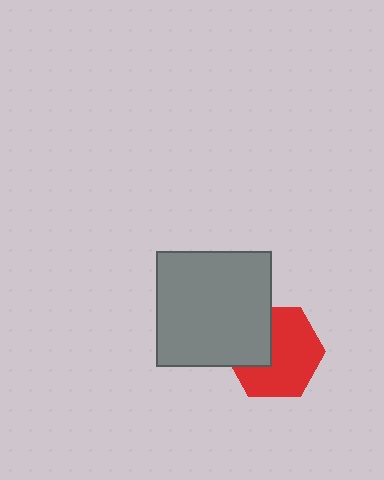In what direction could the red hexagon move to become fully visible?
The red hexagon could move toward the lower-right. That would shift it out from behind the gray square entirely.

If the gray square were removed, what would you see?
You would see the complete red hexagon.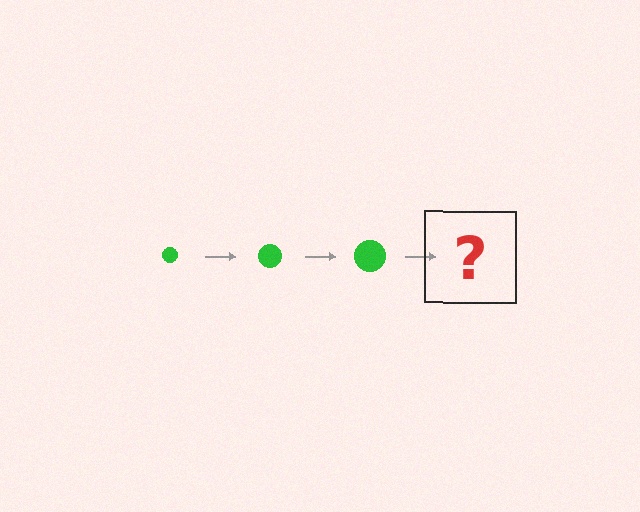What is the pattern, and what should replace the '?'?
The pattern is that the circle gets progressively larger each step. The '?' should be a green circle, larger than the previous one.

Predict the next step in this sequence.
The next step is a green circle, larger than the previous one.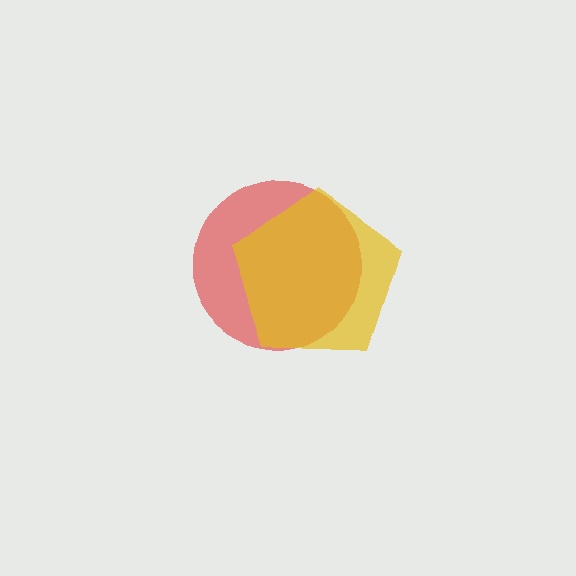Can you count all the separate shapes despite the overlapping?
Yes, there are 2 separate shapes.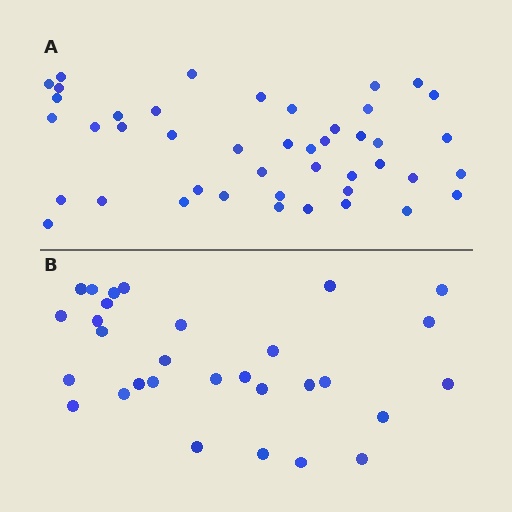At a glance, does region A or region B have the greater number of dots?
Region A (the top region) has more dots.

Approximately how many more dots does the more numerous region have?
Region A has approximately 15 more dots than region B.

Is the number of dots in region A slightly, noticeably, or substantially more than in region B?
Region A has substantially more. The ratio is roughly 1.5 to 1.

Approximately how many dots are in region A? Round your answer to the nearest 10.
About 40 dots. (The exact count is 44, which rounds to 40.)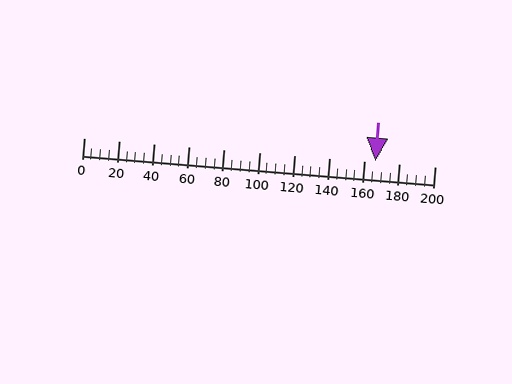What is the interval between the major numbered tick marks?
The major tick marks are spaced 20 units apart.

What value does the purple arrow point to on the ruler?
The purple arrow points to approximately 166.